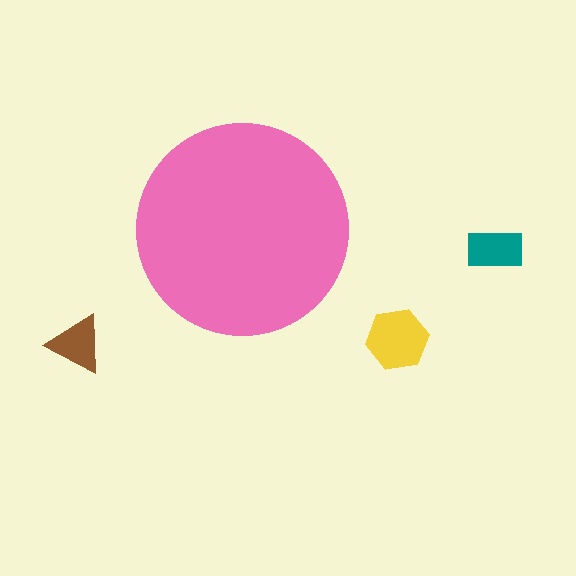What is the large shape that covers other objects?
A pink circle.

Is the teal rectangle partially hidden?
No, the teal rectangle is fully visible.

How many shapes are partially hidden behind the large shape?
0 shapes are partially hidden.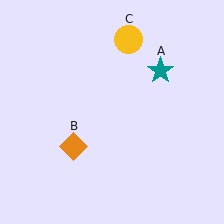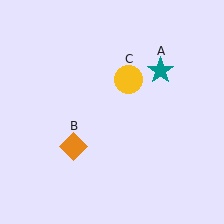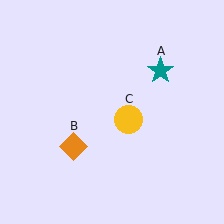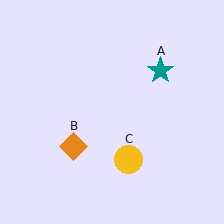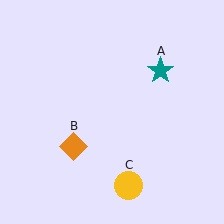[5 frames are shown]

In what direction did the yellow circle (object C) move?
The yellow circle (object C) moved down.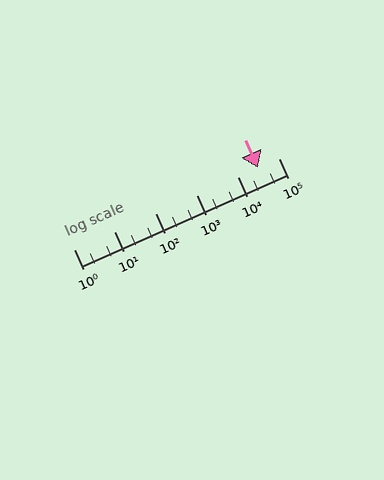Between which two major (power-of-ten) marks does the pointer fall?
The pointer is between 10000 and 100000.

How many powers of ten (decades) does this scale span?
The scale spans 5 decades, from 1 to 100000.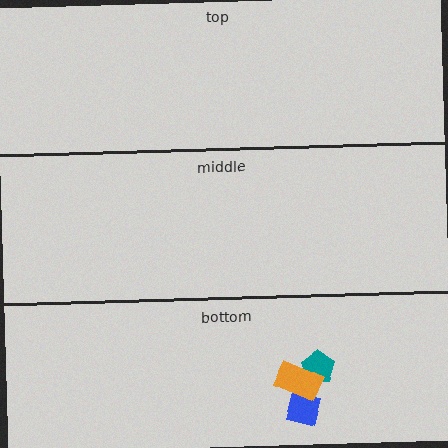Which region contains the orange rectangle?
The bottom region.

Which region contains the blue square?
The bottom region.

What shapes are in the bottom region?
The blue square, the teal pentagon, the orange rectangle.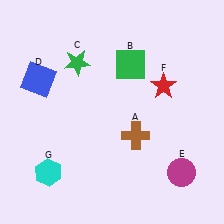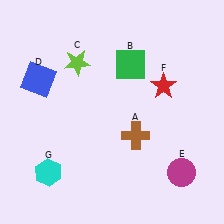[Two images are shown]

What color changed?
The star (C) changed from green in Image 1 to lime in Image 2.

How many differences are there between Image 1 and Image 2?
There is 1 difference between the two images.